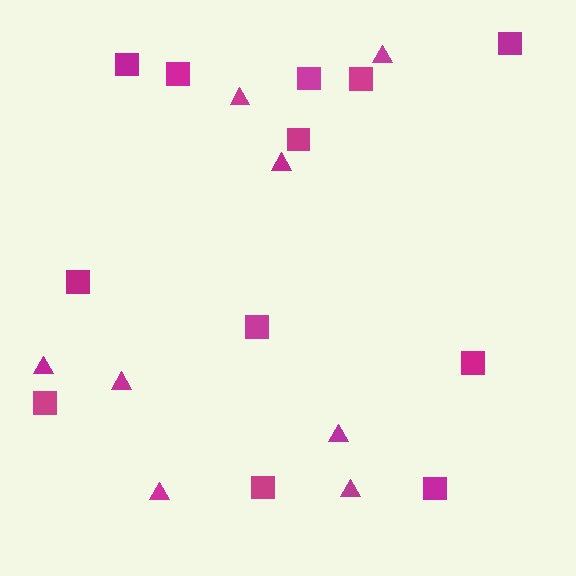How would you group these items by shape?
There are 2 groups: one group of triangles (8) and one group of squares (12).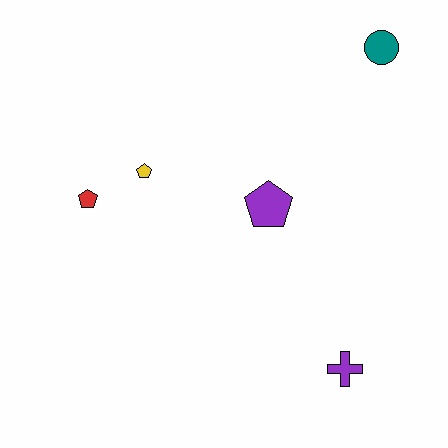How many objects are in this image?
There are 5 objects.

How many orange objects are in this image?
There are no orange objects.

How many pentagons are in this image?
There are 3 pentagons.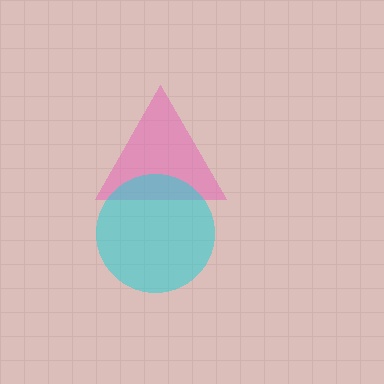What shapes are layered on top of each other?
The layered shapes are: a pink triangle, a cyan circle.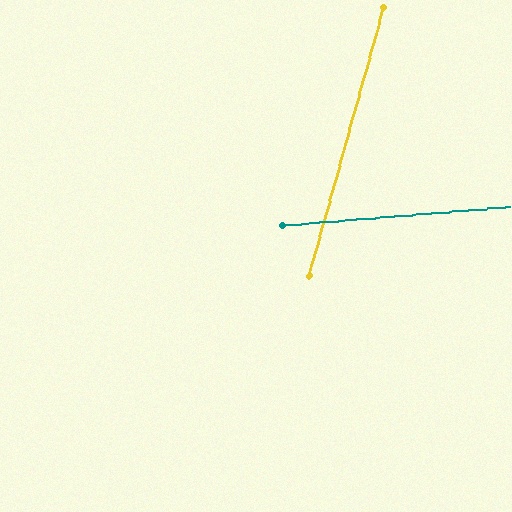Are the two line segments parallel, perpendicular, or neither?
Neither parallel nor perpendicular — they differ by about 70°.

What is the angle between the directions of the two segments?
Approximately 70 degrees.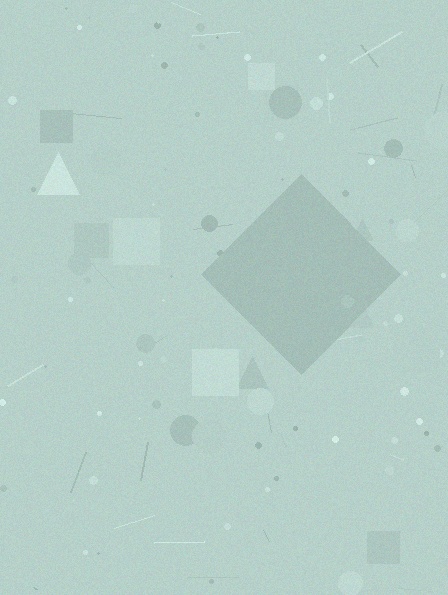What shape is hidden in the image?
A diamond is hidden in the image.